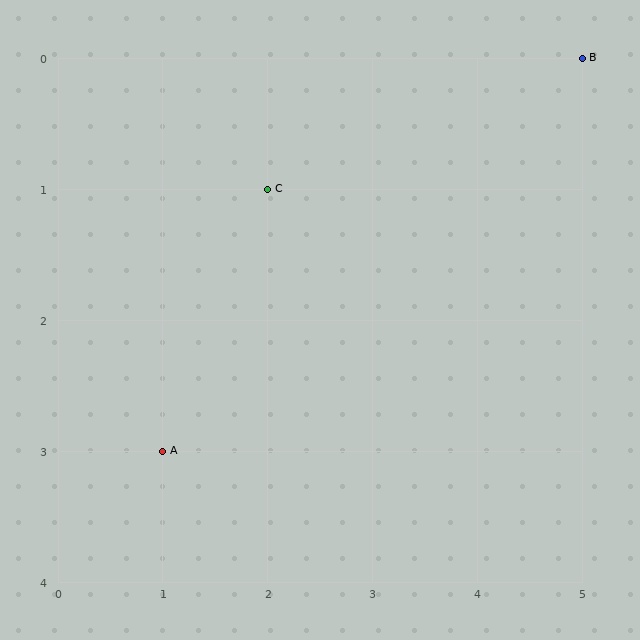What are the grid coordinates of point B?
Point B is at grid coordinates (5, 0).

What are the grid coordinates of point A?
Point A is at grid coordinates (1, 3).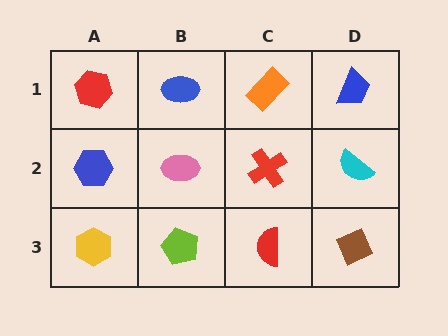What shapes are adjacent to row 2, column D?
A blue trapezoid (row 1, column D), a brown diamond (row 3, column D), a red cross (row 2, column C).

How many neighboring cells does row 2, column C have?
4.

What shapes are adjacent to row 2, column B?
A blue ellipse (row 1, column B), a lime pentagon (row 3, column B), a blue hexagon (row 2, column A), a red cross (row 2, column C).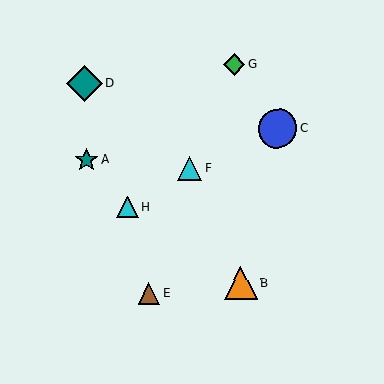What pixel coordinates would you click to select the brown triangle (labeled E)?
Click at (148, 294) to select the brown triangle E.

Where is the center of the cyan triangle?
The center of the cyan triangle is at (190, 168).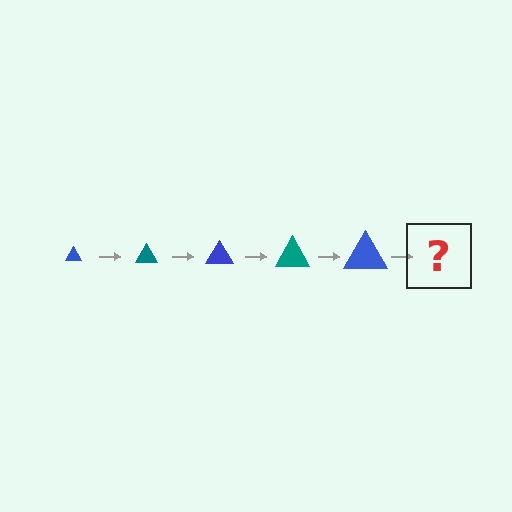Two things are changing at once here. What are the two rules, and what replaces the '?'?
The two rules are that the triangle grows larger each step and the color cycles through blue and teal. The '?' should be a teal triangle, larger than the previous one.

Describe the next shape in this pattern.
It should be a teal triangle, larger than the previous one.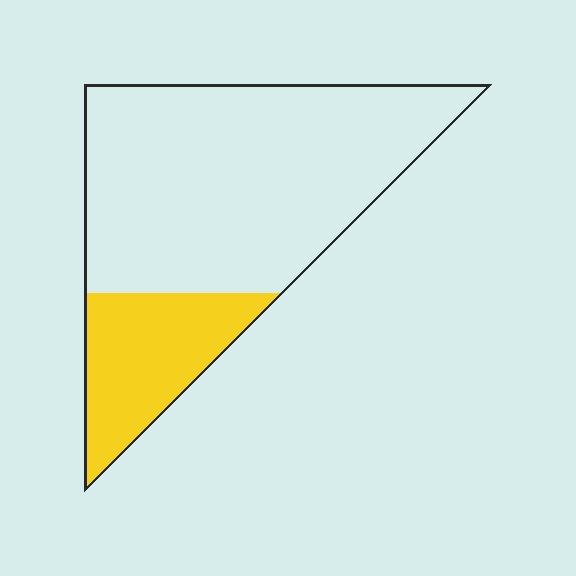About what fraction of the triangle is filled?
About one quarter (1/4).